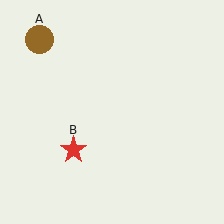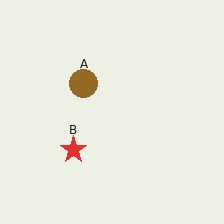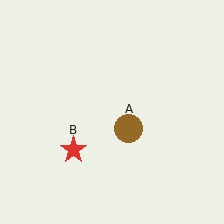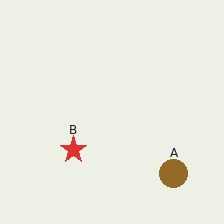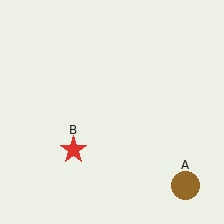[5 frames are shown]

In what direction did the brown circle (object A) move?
The brown circle (object A) moved down and to the right.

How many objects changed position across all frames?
1 object changed position: brown circle (object A).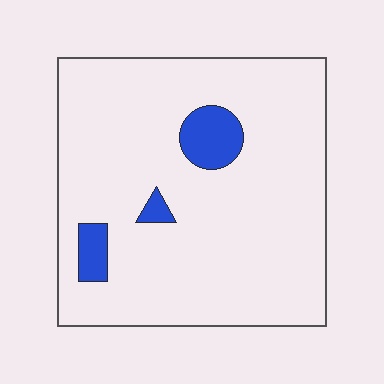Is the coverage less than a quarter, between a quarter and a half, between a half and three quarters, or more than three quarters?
Less than a quarter.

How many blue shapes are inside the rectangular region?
3.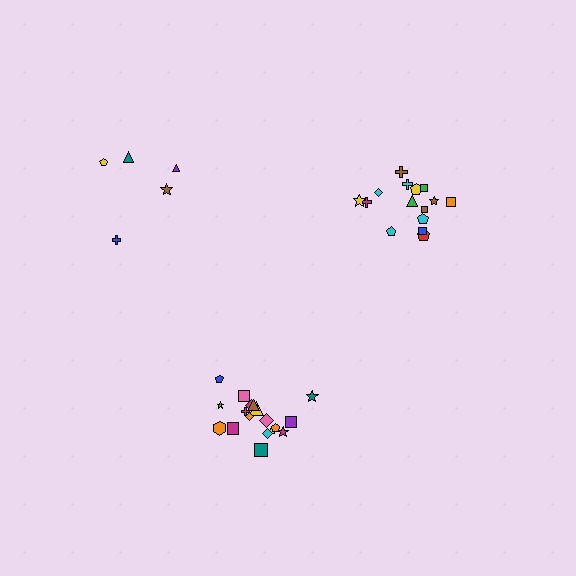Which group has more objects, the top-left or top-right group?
The top-right group.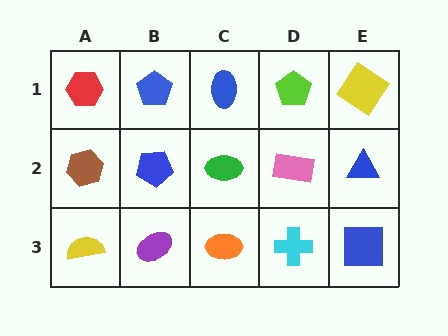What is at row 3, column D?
A cyan cross.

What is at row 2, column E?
A blue triangle.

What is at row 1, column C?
A blue ellipse.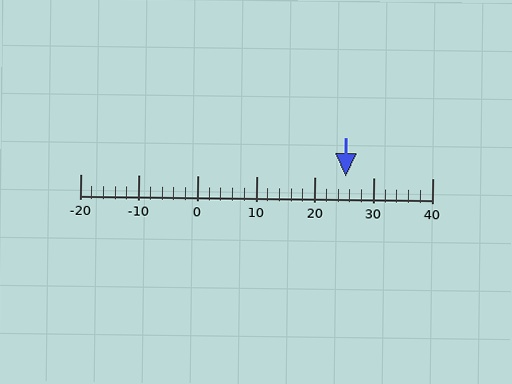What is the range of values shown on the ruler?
The ruler shows values from -20 to 40.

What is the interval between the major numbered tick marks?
The major tick marks are spaced 10 units apart.